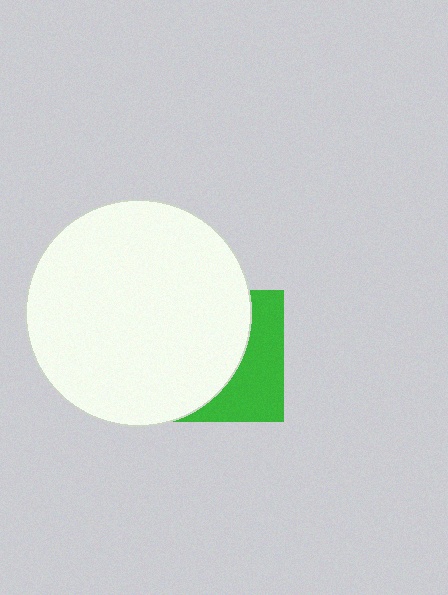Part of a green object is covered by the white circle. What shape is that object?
It is a square.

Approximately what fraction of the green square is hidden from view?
Roughly 63% of the green square is hidden behind the white circle.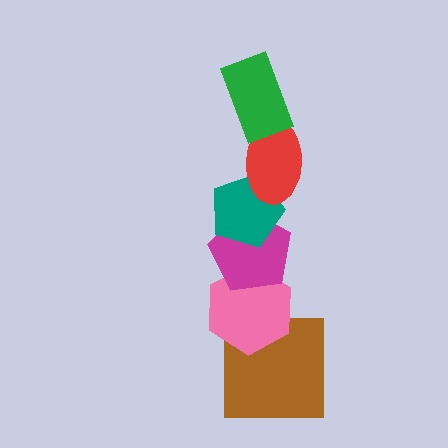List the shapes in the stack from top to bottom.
From top to bottom: the green rectangle, the red ellipse, the teal pentagon, the magenta pentagon, the pink hexagon, the brown square.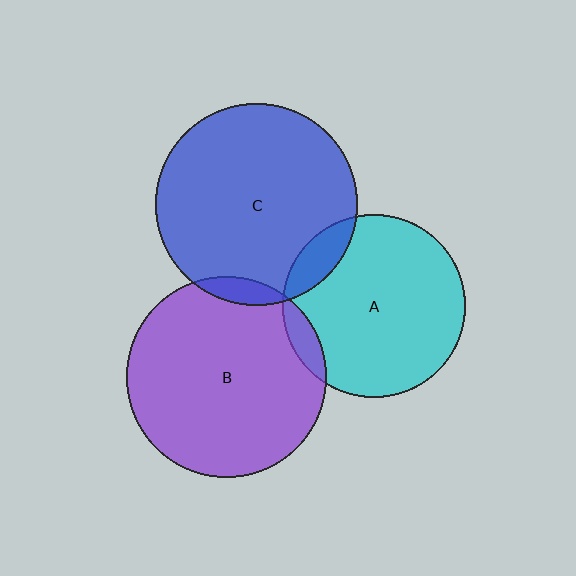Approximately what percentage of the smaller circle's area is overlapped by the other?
Approximately 10%.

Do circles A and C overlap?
Yes.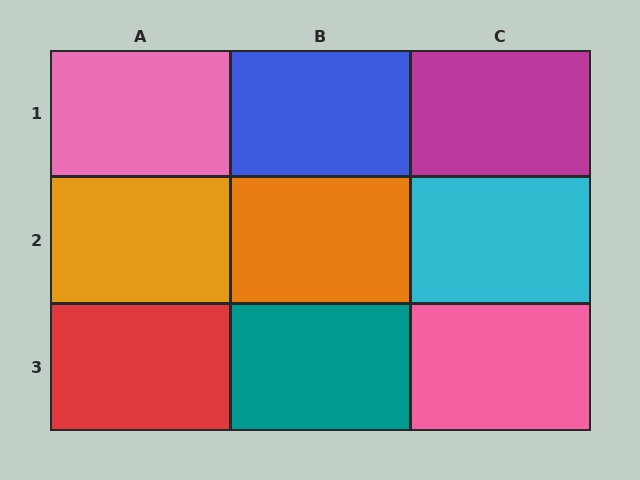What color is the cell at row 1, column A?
Pink.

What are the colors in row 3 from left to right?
Red, teal, pink.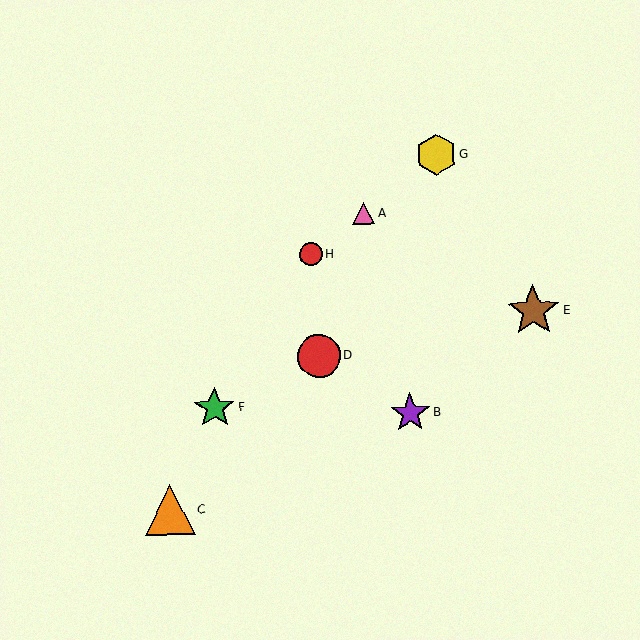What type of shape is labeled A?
Shape A is a pink triangle.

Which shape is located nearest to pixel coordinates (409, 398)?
The purple star (labeled B) at (410, 413) is nearest to that location.